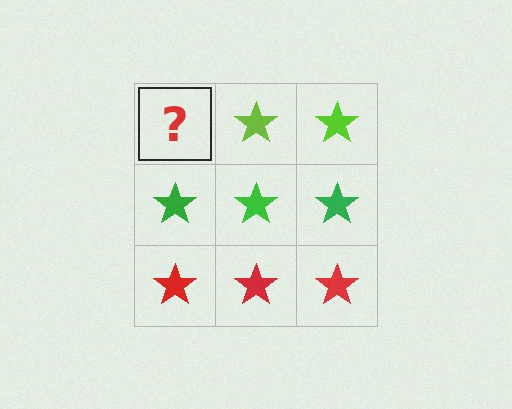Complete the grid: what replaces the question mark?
The question mark should be replaced with a lime star.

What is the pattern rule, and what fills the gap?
The rule is that each row has a consistent color. The gap should be filled with a lime star.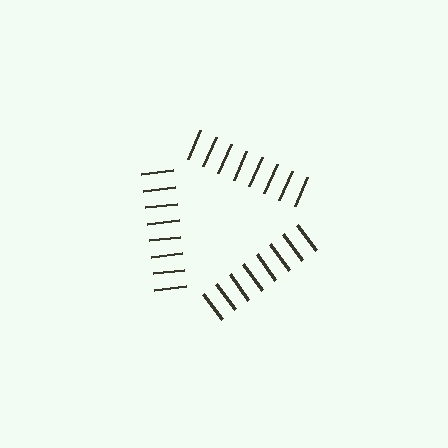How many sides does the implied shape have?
3 sides — the line-ends trace a triangle.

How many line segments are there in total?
24 — 8 along each of the 3 edges.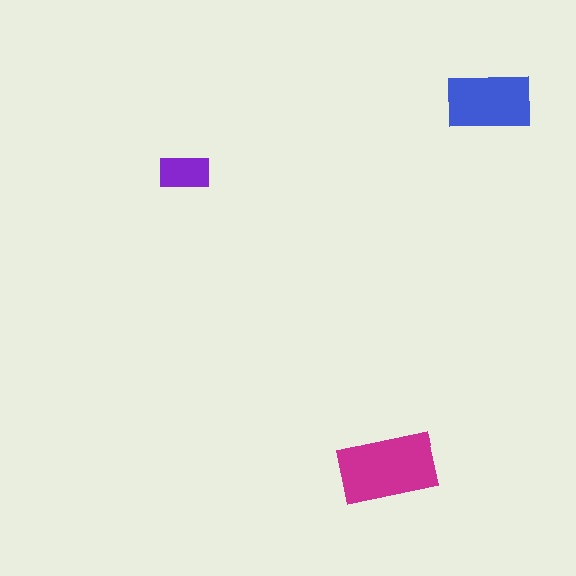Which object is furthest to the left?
The purple rectangle is leftmost.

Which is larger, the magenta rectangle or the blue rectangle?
The magenta one.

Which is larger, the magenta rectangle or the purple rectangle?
The magenta one.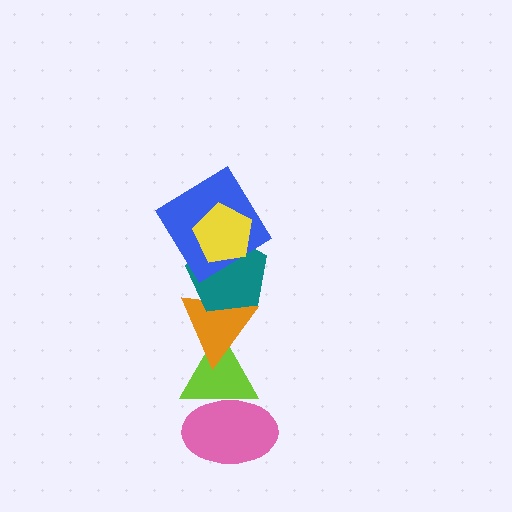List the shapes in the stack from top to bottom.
From top to bottom: the yellow pentagon, the blue diamond, the teal pentagon, the orange triangle, the lime triangle, the pink ellipse.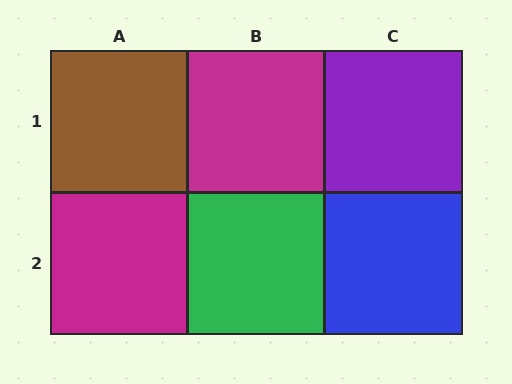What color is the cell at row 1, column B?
Magenta.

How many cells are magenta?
2 cells are magenta.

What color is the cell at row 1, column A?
Brown.